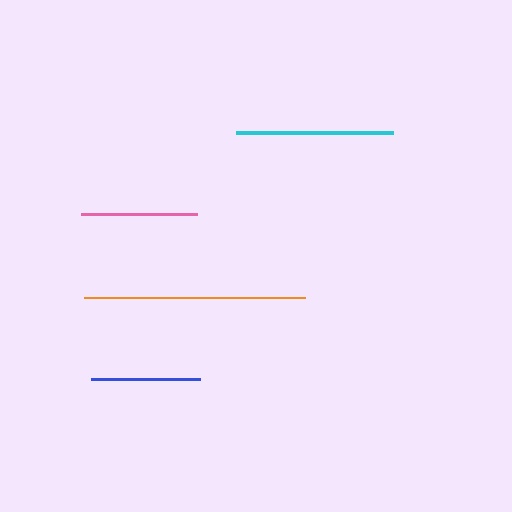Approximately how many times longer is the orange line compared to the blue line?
The orange line is approximately 2.0 times the length of the blue line.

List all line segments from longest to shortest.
From longest to shortest: orange, cyan, pink, blue.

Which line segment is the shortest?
The blue line is the shortest at approximately 109 pixels.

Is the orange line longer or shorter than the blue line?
The orange line is longer than the blue line.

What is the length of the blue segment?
The blue segment is approximately 109 pixels long.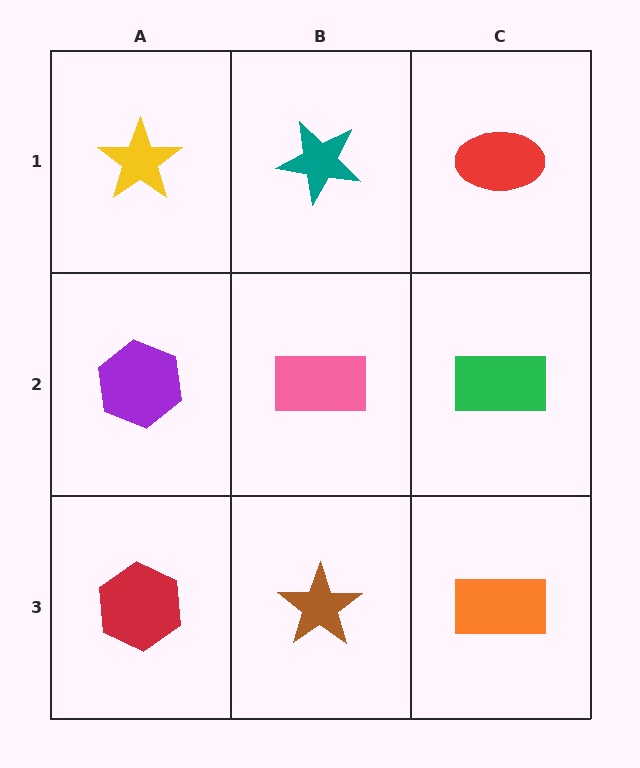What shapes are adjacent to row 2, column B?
A teal star (row 1, column B), a brown star (row 3, column B), a purple hexagon (row 2, column A), a green rectangle (row 2, column C).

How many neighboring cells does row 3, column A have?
2.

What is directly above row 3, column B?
A pink rectangle.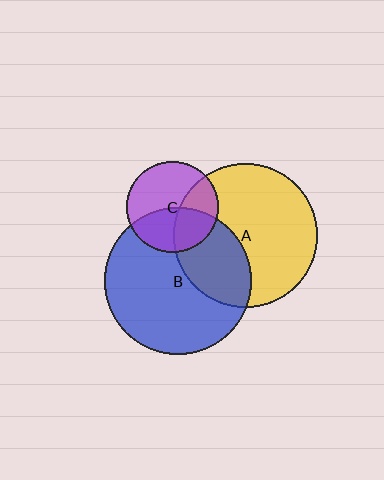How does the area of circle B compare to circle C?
Approximately 2.6 times.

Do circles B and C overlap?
Yes.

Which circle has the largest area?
Circle B (blue).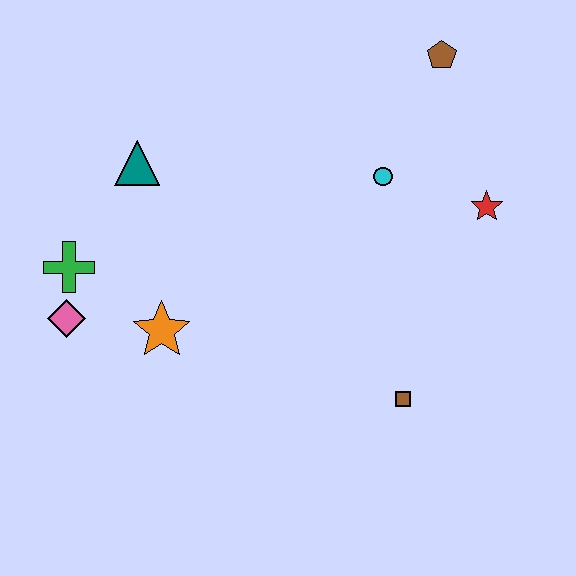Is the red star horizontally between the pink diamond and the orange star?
No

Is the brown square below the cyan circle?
Yes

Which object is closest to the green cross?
The pink diamond is closest to the green cross.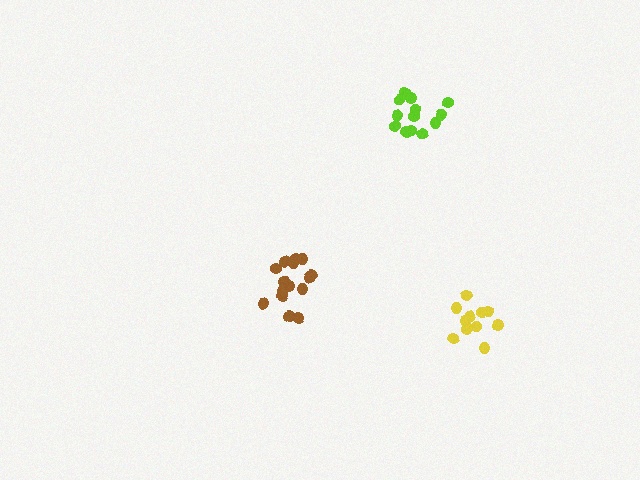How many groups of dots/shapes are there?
There are 3 groups.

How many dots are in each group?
Group 1: 11 dots, Group 2: 15 dots, Group 3: 13 dots (39 total).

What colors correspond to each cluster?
The clusters are colored: yellow, brown, lime.